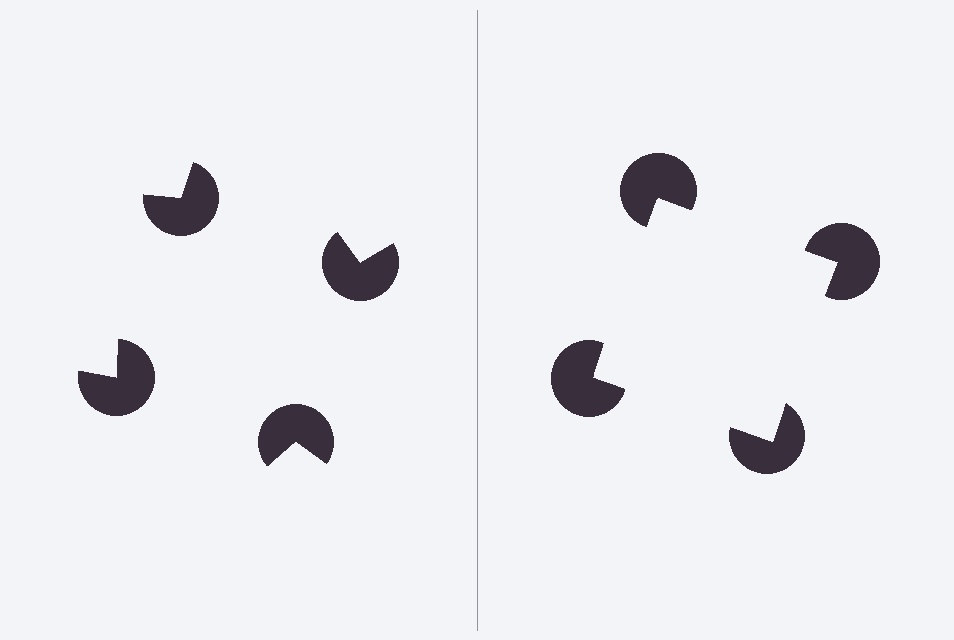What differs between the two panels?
The pac-man discs are positioned identically on both sides; only the wedge orientations differ. On the right they align to a square; on the left they are misaligned.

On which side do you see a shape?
An illusory square appears on the right side. On the left side the wedge cuts are rotated, so no coherent shape forms.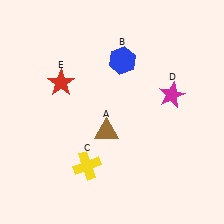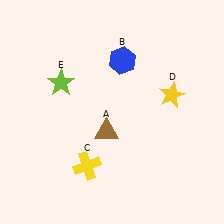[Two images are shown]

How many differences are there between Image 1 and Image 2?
There are 2 differences between the two images.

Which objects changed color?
D changed from magenta to yellow. E changed from red to lime.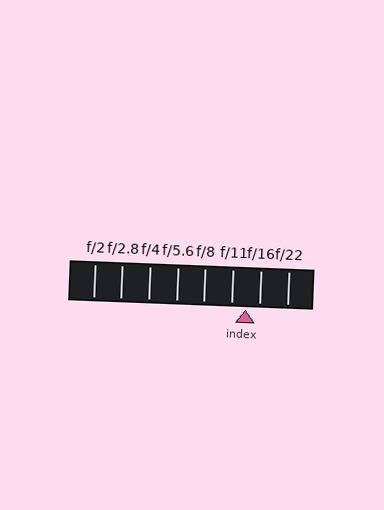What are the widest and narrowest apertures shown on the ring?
The widest aperture shown is f/2 and the narrowest is f/22.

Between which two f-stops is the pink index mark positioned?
The index mark is between f/11 and f/16.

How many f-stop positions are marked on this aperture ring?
There are 8 f-stop positions marked.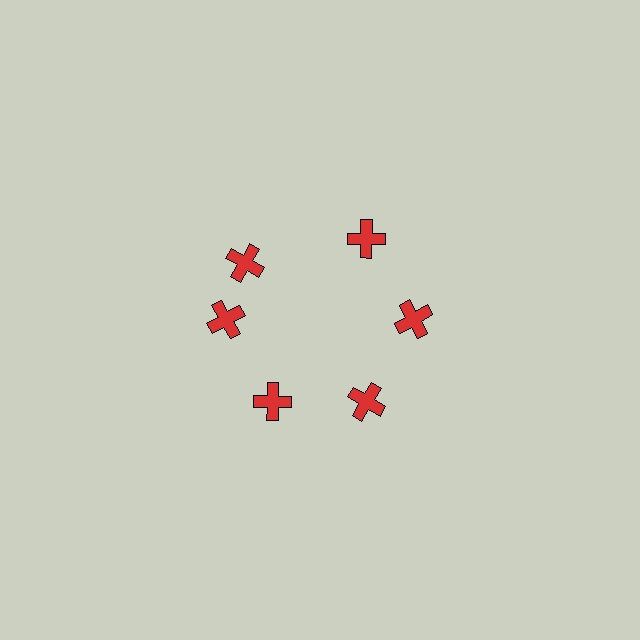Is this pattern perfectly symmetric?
No. The 6 red crosses are arranged in a ring, but one element near the 11 o'clock position is rotated out of alignment along the ring, breaking the 6-fold rotational symmetry.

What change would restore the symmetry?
The symmetry would be restored by rotating it back into even spacing with its neighbors so that all 6 crosses sit at equal angles and equal distance from the center.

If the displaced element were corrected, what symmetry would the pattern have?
It would have 6-fold rotational symmetry — the pattern would map onto itself every 60 degrees.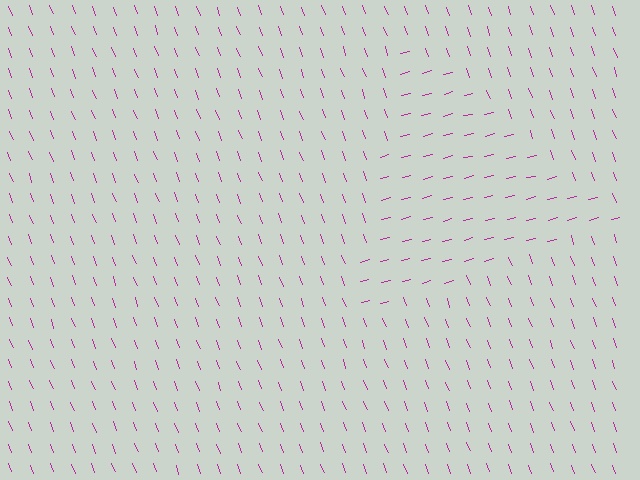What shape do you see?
I see a triangle.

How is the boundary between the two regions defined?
The boundary is defined purely by a change in line orientation (approximately 84 degrees difference). All lines are the same color and thickness.